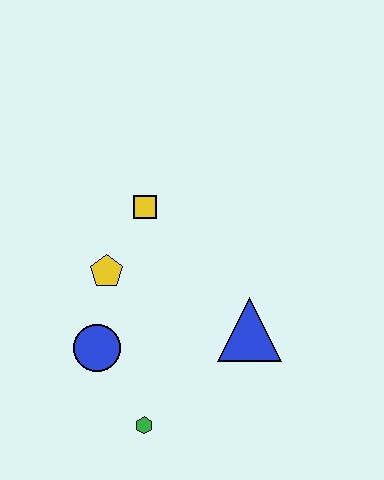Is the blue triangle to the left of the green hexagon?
No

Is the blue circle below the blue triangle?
Yes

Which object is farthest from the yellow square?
The green hexagon is farthest from the yellow square.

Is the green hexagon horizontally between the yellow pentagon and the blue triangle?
Yes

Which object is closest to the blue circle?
The yellow pentagon is closest to the blue circle.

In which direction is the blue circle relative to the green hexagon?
The blue circle is above the green hexagon.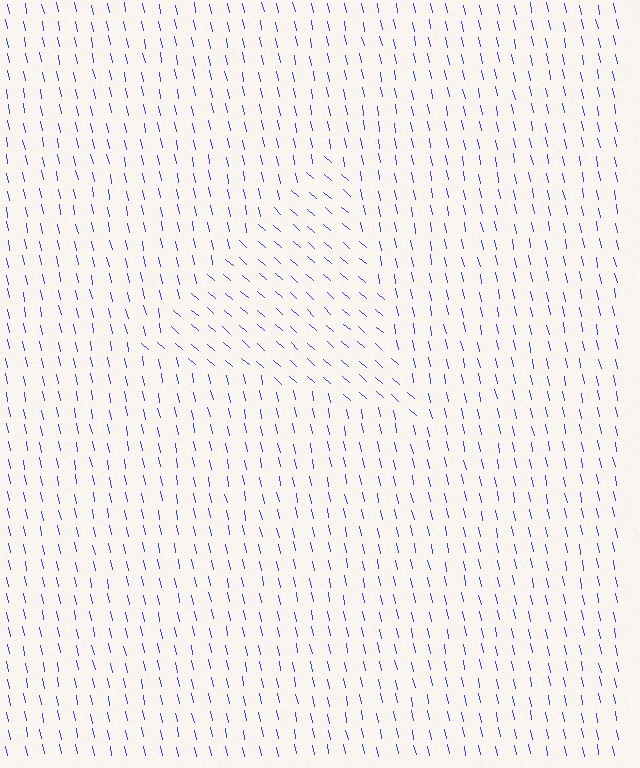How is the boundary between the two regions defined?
The boundary is defined purely by a change in line orientation (approximately 37 degrees difference). All lines are the same color and thickness.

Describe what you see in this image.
The image is filled with small blue line segments. A triangle region in the image has lines oriented differently from the surrounding lines, creating a visible texture boundary.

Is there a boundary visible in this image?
Yes, there is a texture boundary formed by a change in line orientation.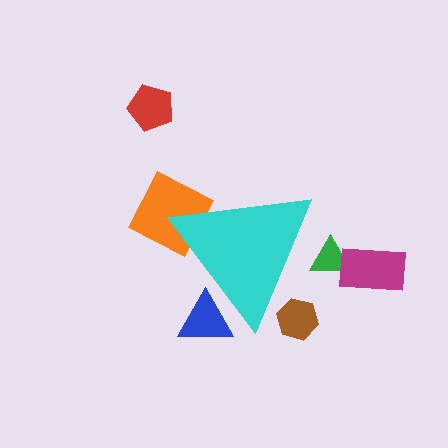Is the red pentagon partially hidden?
No, the red pentagon is fully visible.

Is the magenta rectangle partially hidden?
No, the magenta rectangle is fully visible.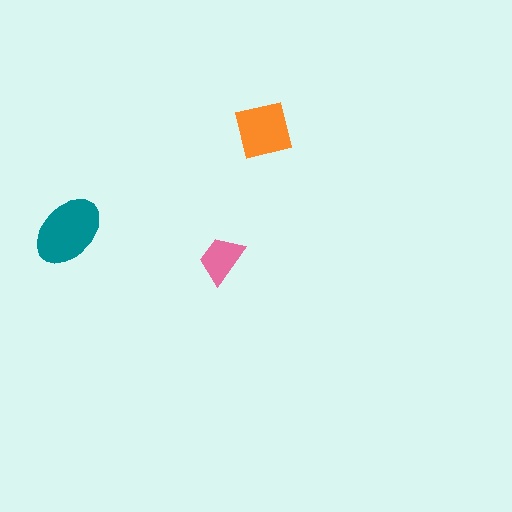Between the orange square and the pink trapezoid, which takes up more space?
The orange square.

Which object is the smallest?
The pink trapezoid.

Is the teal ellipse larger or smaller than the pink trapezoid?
Larger.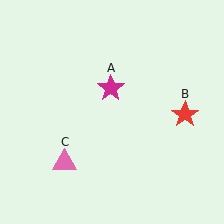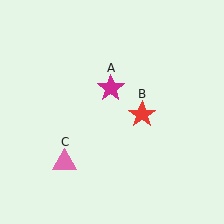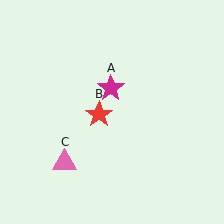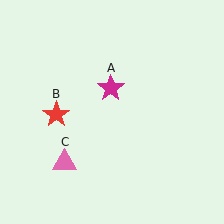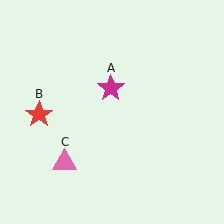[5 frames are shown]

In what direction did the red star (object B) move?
The red star (object B) moved left.